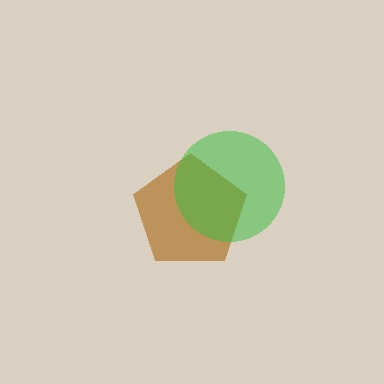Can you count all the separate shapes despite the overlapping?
Yes, there are 2 separate shapes.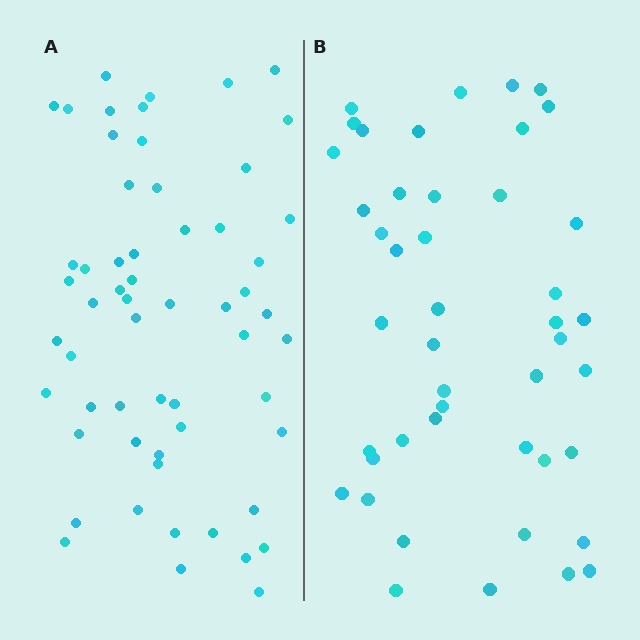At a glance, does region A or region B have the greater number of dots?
Region A (the left region) has more dots.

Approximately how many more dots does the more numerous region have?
Region A has approximately 15 more dots than region B.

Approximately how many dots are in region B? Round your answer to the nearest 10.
About 40 dots. (The exact count is 45, which rounds to 40.)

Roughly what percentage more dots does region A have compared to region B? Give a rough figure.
About 30% more.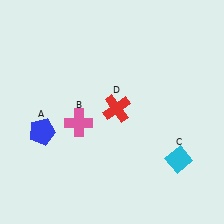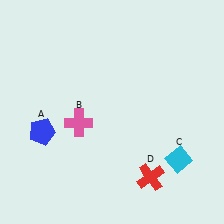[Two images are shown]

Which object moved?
The red cross (D) moved down.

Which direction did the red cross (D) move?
The red cross (D) moved down.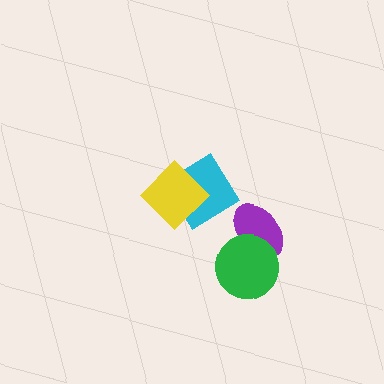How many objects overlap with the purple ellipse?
1 object overlaps with the purple ellipse.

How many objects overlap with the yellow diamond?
1 object overlaps with the yellow diamond.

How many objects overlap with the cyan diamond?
1 object overlaps with the cyan diamond.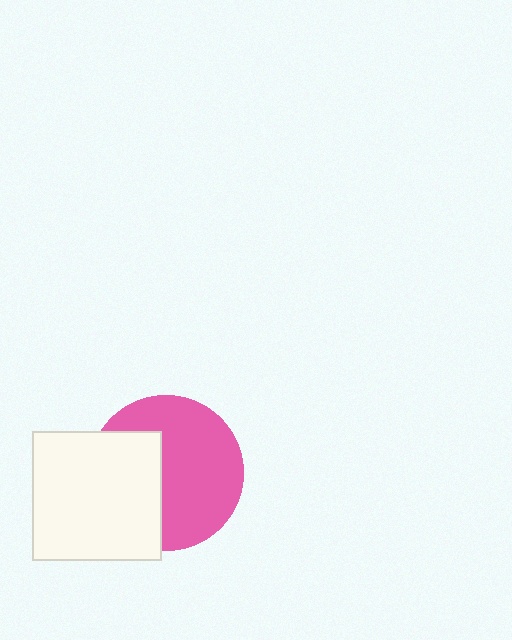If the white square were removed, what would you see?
You would see the complete pink circle.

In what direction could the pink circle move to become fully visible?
The pink circle could move right. That would shift it out from behind the white square entirely.